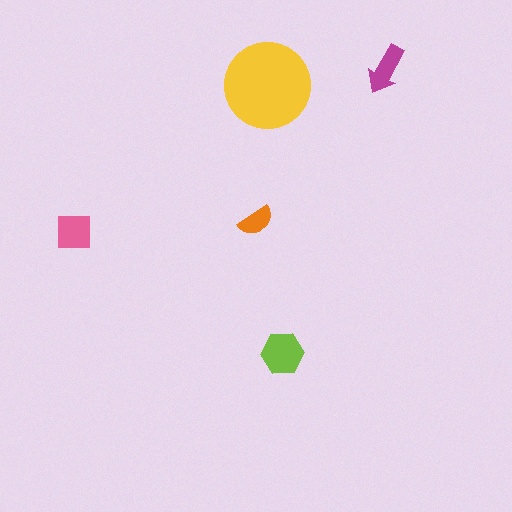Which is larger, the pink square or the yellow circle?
The yellow circle.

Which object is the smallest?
The orange semicircle.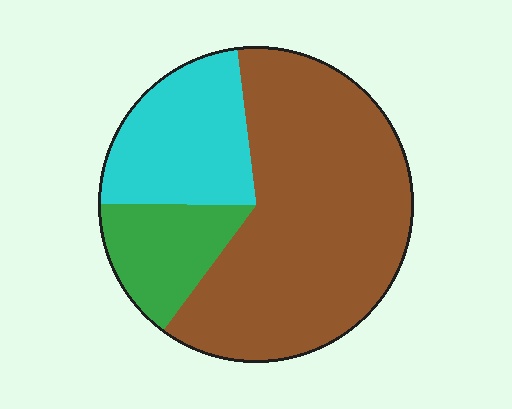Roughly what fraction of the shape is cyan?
Cyan covers 23% of the shape.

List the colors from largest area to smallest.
From largest to smallest: brown, cyan, green.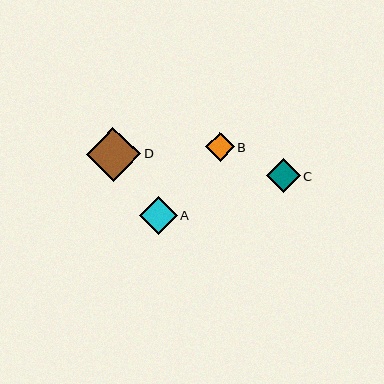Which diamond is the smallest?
Diamond B is the smallest with a size of approximately 28 pixels.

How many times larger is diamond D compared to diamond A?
Diamond D is approximately 1.4 times the size of diamond A.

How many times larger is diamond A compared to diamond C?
Diamond A is approximately 1.1 times the size of diamond C.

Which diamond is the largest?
Diamond D is the largest with a size of approximately 54 pixels.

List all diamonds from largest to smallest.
From largest to smallest: D, A, C, B.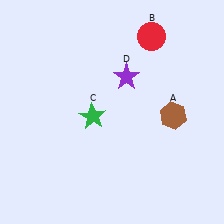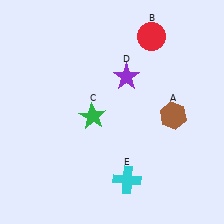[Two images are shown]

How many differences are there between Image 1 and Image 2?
There is 1 difference between the two images.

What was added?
A cyan cross (E) was added in Image 2.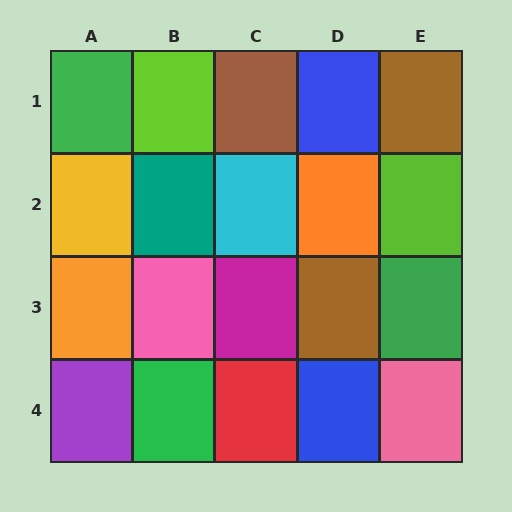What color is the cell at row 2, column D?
Orange.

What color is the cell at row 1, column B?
Lime.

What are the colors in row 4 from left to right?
Purple, green, red, blue, pink.